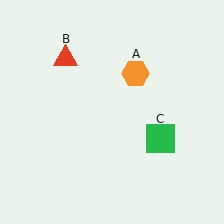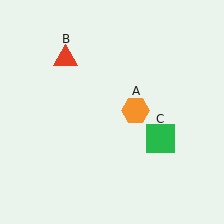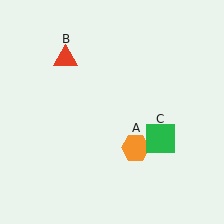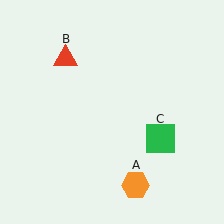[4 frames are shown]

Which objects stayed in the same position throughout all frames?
Red triangle (object B) and green square (object C) remained stationary.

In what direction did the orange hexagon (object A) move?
The orange hexagon (object A) moved down.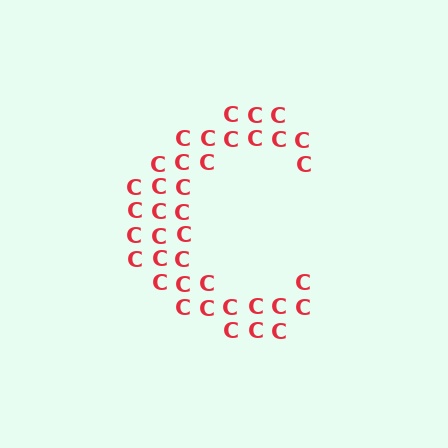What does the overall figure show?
The overall figure shows the letter C.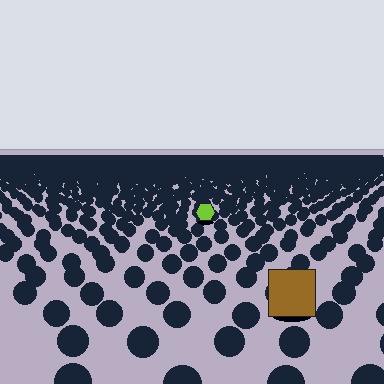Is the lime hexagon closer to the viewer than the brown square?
No. The brown square is closer — you can tell from the texture gradient: the ground texture is coarser near it.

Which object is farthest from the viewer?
The lime hexagon is farthest from the viewer. It appears smaller and the ground texture around it is denser.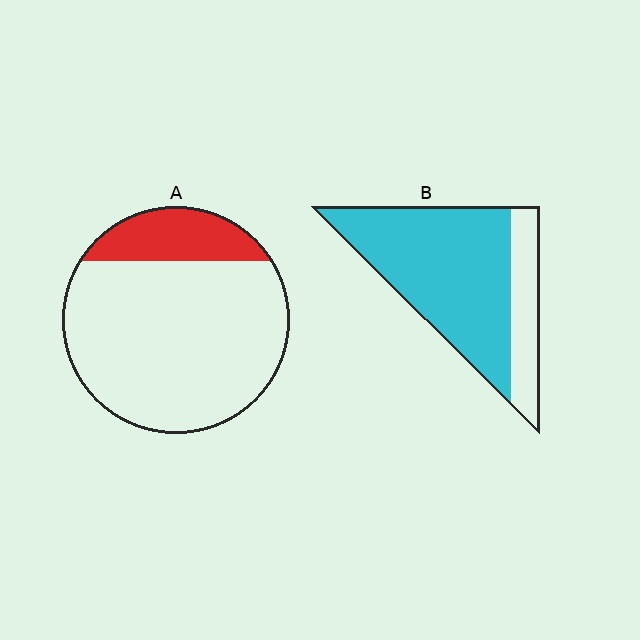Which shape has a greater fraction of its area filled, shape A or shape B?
Shape B.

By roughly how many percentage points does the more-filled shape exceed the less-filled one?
By roughly 60 percentage points (B over A).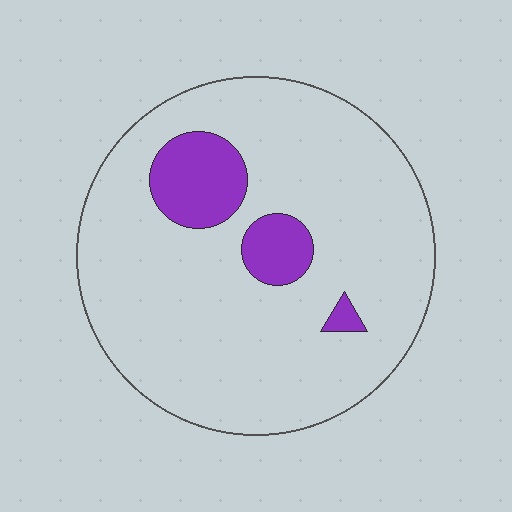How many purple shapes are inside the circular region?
3.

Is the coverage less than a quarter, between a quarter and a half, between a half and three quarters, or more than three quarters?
Less than a quarter.